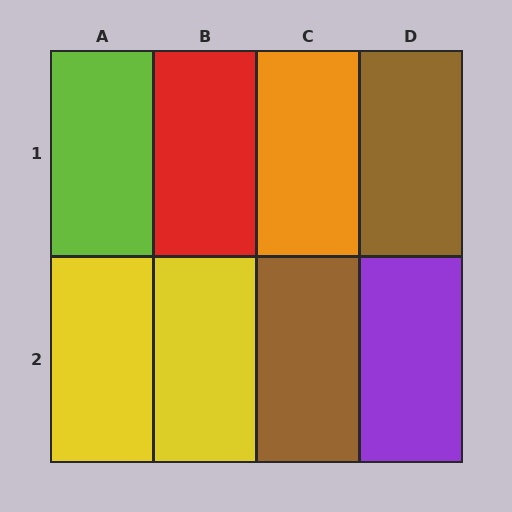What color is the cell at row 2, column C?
Brown.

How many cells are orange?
1 cell is orange.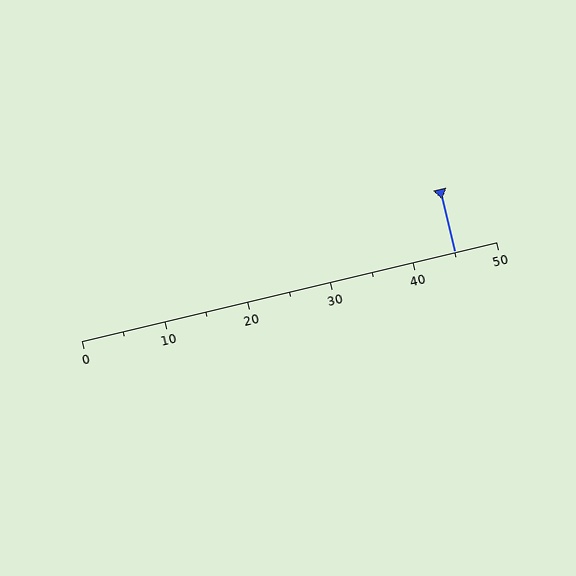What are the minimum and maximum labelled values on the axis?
The axis runs from 0 to 50.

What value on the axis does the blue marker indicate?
The marker indicates approximately 45.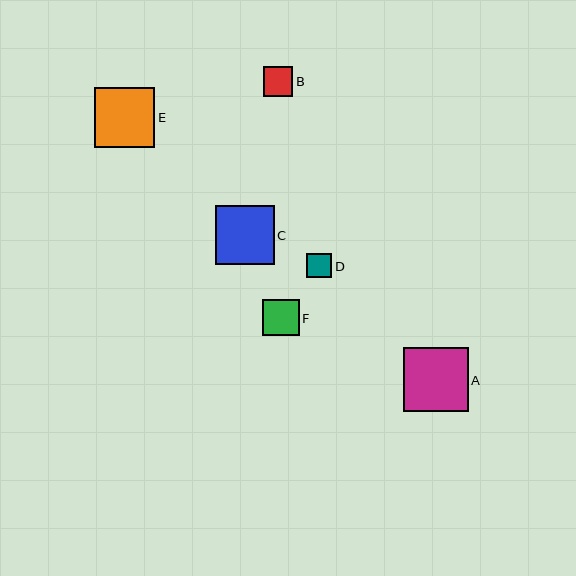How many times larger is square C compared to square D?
Square C is approximately 2.4 times the size of square D.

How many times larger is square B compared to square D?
Square B is approximately 1.2 times the size of square D.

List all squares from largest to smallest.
From largest to smallest: A, E, C, F, B, D.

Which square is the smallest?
Square D is the smallest with a size of approximately 25 pixels.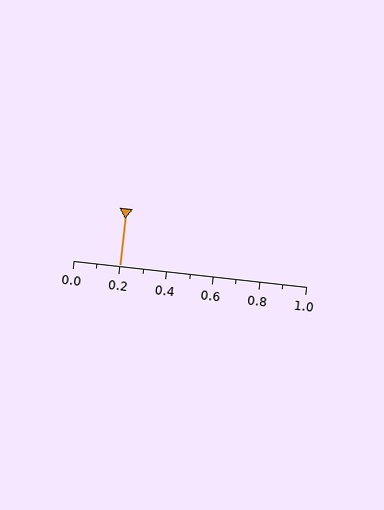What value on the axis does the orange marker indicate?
The marker indicates approximately 0.2.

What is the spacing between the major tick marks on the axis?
The major ticks are spaced 0.2 apart.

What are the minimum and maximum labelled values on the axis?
The axis runs from 0.0 to 1.0.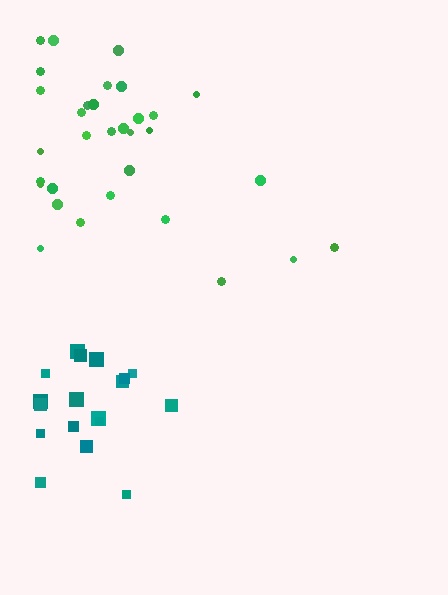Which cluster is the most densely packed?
Teal.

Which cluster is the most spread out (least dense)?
Green.